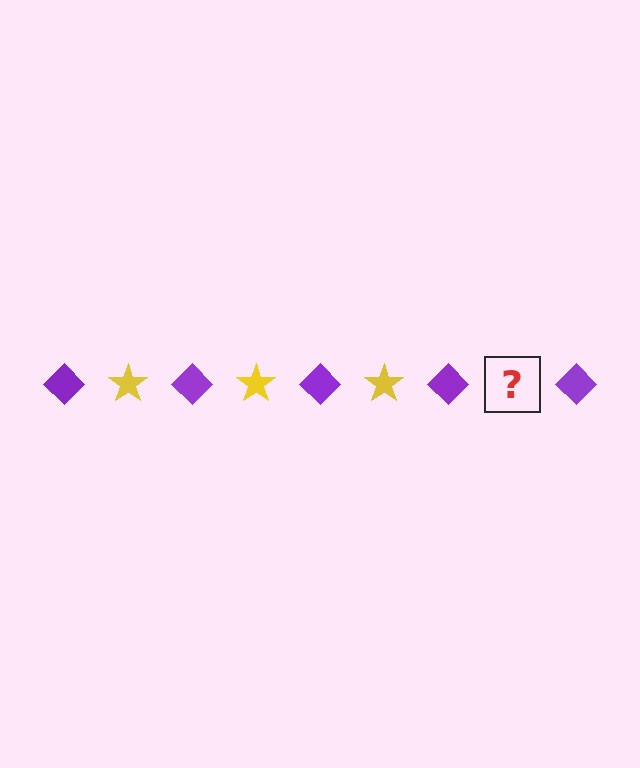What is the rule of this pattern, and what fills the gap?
The rule is that the pattern alternates between purple diamond and yellow star. The gap should be filled with a yellow star.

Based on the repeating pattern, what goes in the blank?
The blank should be a yellow star.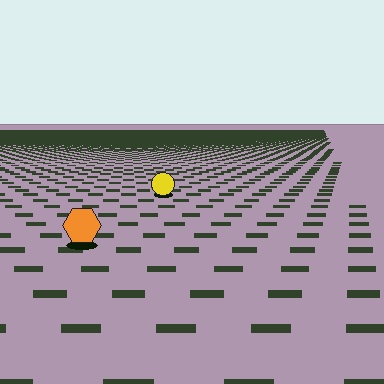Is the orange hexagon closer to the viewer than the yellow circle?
Yes. The orange hexagon is closer — you can tell from the texture gradient: the ground texture is coarser near it.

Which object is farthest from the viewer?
The yellow circle is farthest from the viewer. It appears smaller and the ground texture around it is denser.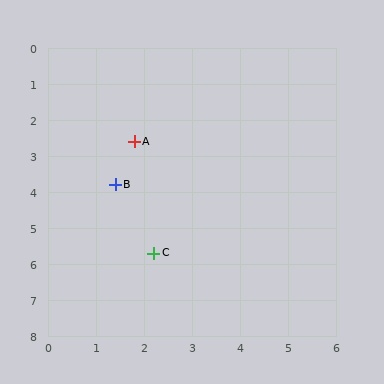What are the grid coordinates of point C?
Point C is at approximately (2.2, 5.7).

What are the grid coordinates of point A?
Point A is at approximately (1.8, 2.6).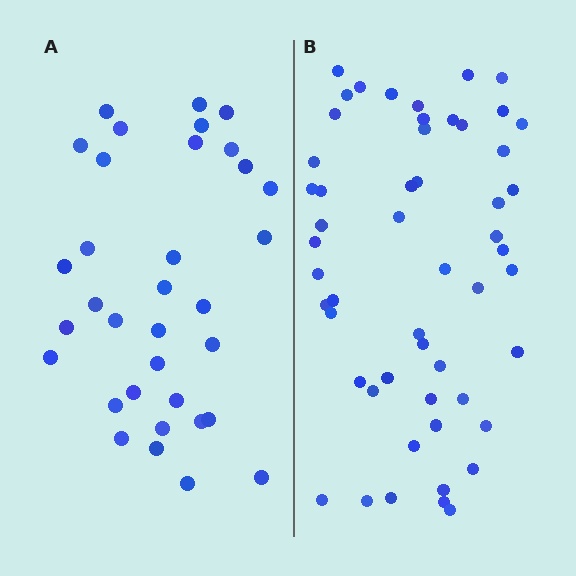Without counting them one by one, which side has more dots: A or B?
Region B (the right region) has more dots.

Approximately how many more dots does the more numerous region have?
Region B has approximately 20 more dots than region A.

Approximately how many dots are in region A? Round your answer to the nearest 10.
About 30 dots. (The exact count is 34, which rounds to 30.)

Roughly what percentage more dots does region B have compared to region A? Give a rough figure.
About 55% more.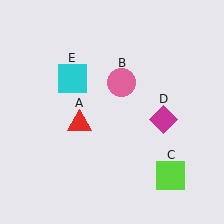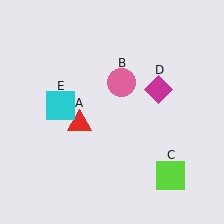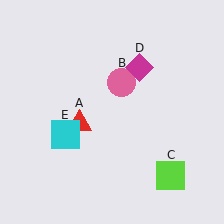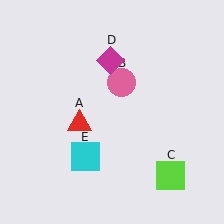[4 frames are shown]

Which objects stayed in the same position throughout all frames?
Red triangle (object A) and pink circle (object B) and lime square (object C) remained stationary.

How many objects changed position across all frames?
2 objects changed position: magenta diamond (object D), cyan square (object E).